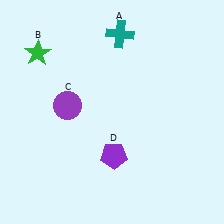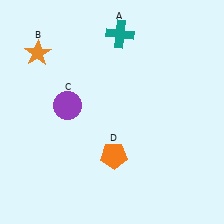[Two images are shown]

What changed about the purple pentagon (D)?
In Image 1, D is purple. In Image 2, it changed to orange.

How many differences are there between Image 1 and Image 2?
There are 2 differences between the two images.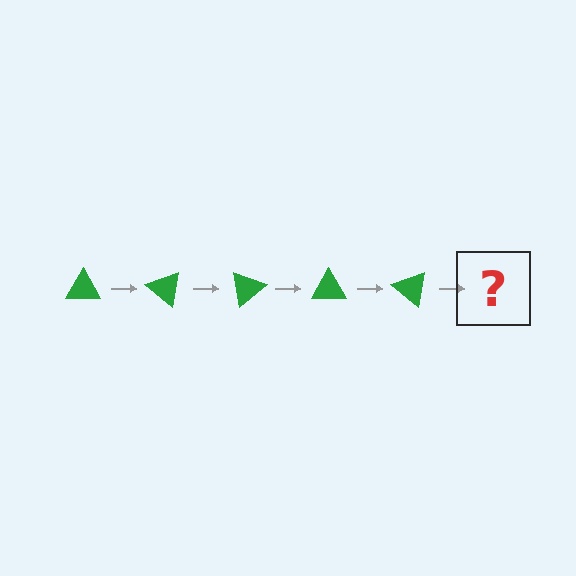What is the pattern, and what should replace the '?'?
The pattern is that the triangle rotates 40 degrees each step. The '?' should be a green triangle rotated 200 degrees.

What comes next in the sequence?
The next element should be a green triangle rotated 200 degrees.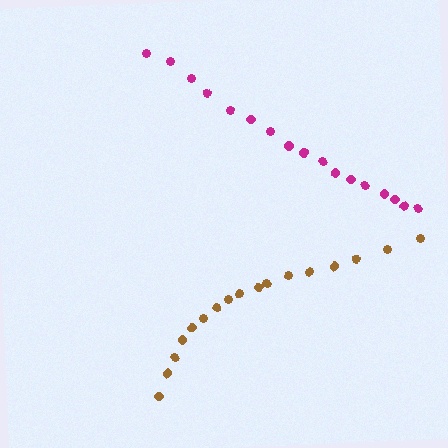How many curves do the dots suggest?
There are 2 distinct paths.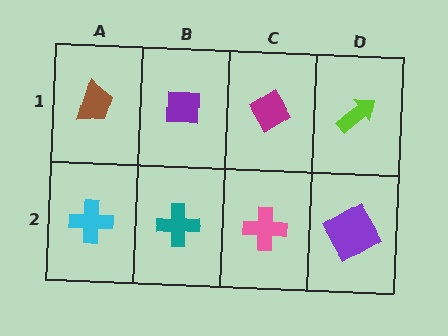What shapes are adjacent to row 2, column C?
A magenta diamond (row 1, column C), a teal cross (row 2, column B), a purple diamond (row 2, column D).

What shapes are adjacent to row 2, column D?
A lime arrow (row 1, column D), a pink cross (row 2, column C).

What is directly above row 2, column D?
A lime arrow.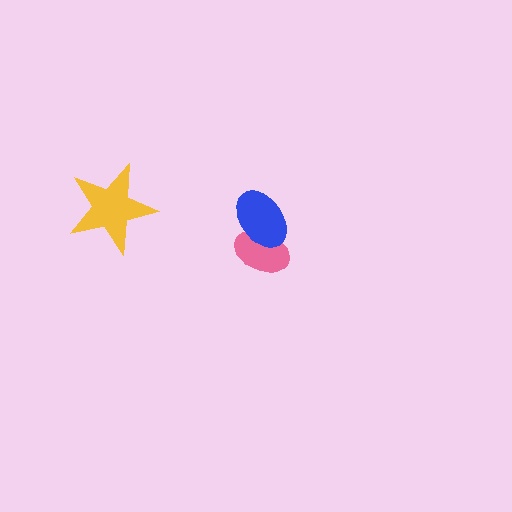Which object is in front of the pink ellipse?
The blue ellipse is in front of the pink ellipse.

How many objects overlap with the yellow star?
0 objects overlap with the yellow star.